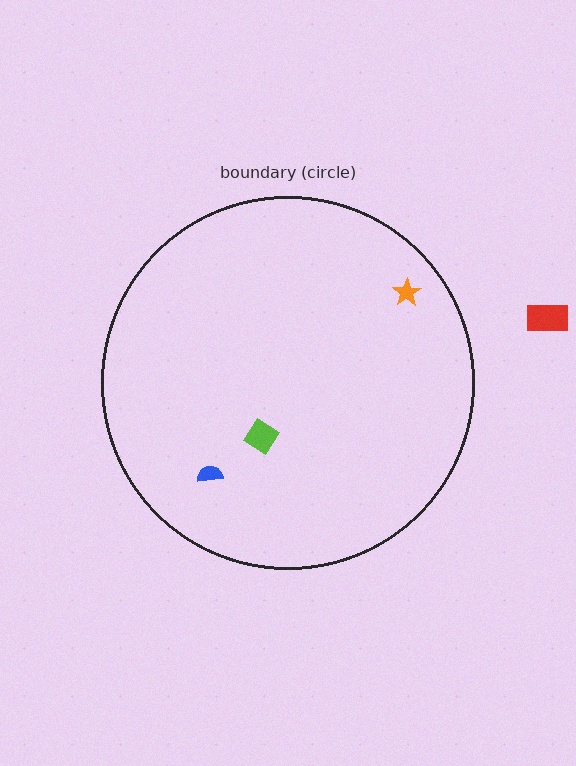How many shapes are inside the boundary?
3 inside, 1 outside.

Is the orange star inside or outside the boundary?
Inside.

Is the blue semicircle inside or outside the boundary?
Inside.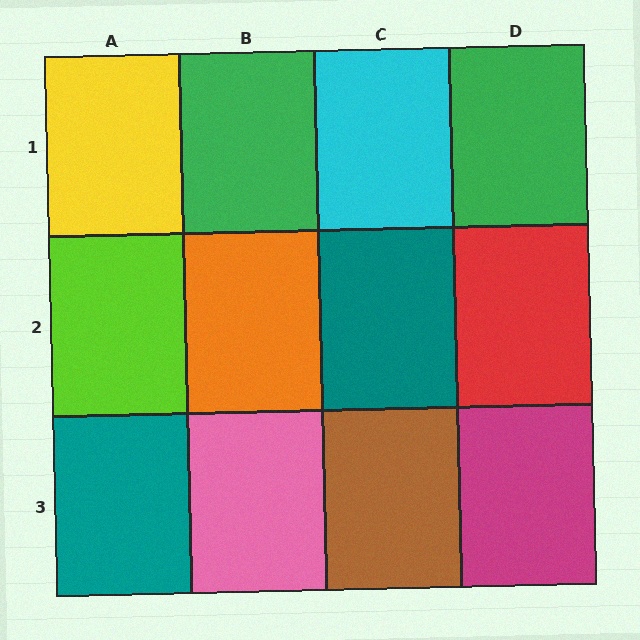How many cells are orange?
1 cell is orange.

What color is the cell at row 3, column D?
Magenta.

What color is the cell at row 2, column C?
Teal.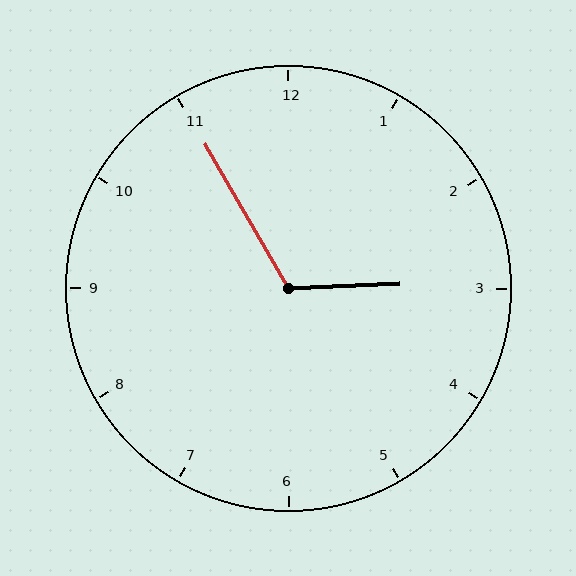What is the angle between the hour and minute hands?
Approximately 118 degrees.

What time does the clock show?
2:55.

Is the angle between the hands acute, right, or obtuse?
It is obtuse.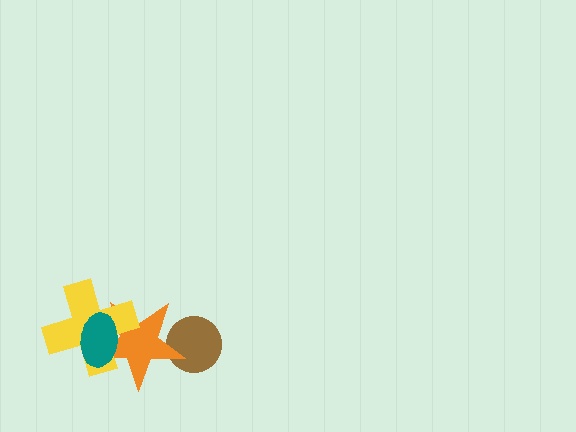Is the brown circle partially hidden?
Yes, it is partially covered by another shape.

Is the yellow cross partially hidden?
Yes, it is partially covered by another shape.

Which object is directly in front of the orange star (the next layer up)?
The yellow cross is directly in front of the orange star.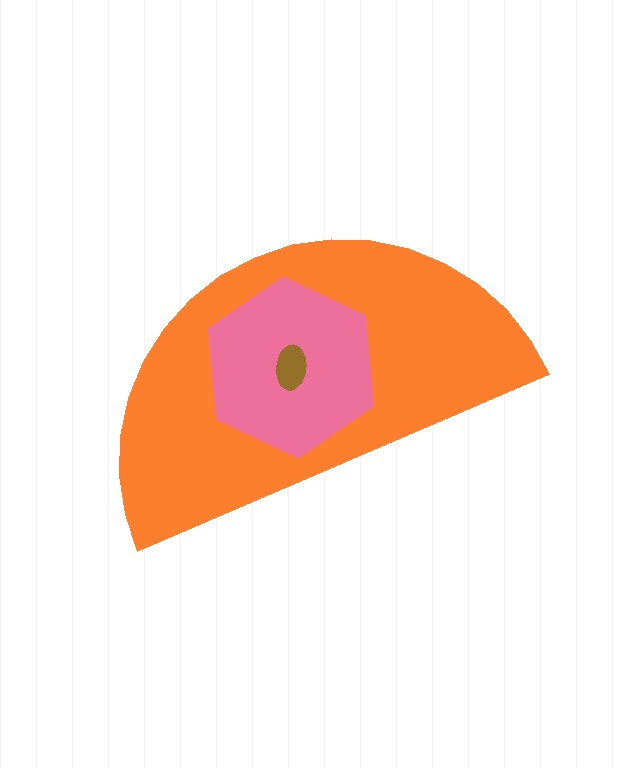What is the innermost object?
The brown ellipse.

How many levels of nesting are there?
3.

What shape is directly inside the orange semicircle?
The pink hexagon.